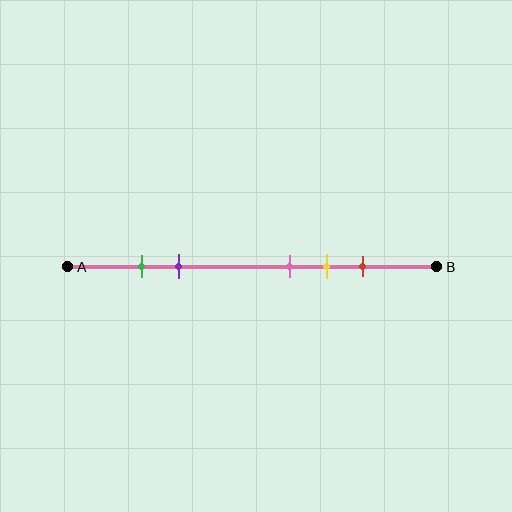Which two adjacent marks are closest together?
The green and purple marks are the closest adjacent pair.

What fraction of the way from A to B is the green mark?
The green mark is approximately 20% (0.2) of the way from A to B.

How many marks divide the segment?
There are 5 marks dividing the segment.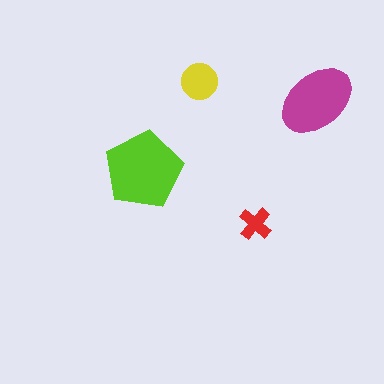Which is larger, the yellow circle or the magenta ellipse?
The magenta ellipse.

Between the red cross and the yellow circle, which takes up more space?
The yellow circle.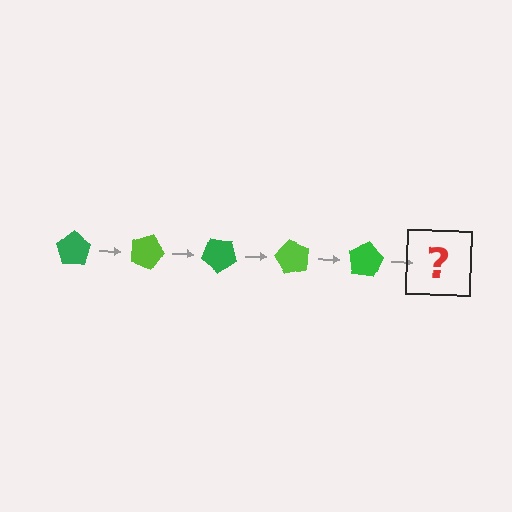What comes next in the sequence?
The next element should be a lime pentagon, rotated 100 degrees from the start.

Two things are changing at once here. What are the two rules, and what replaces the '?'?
The two rules are that it rotates 20 degrees each step and the color cycles through green and lime. The '?' should be a lime pentagon, rotated 100 degrees from the start.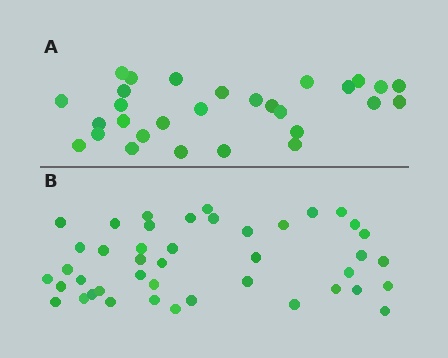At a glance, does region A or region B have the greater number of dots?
Region B (the bottom region) has more dots.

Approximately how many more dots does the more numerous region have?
Region B has approximately 15 more dots than region A.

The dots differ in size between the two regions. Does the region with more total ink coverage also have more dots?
No. Region A has more total ink coverage because its dots are larger, but region B actually contains more individual dots. Total area can be misleading — the number of items is what matters here.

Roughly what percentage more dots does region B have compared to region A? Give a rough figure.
About 50% more.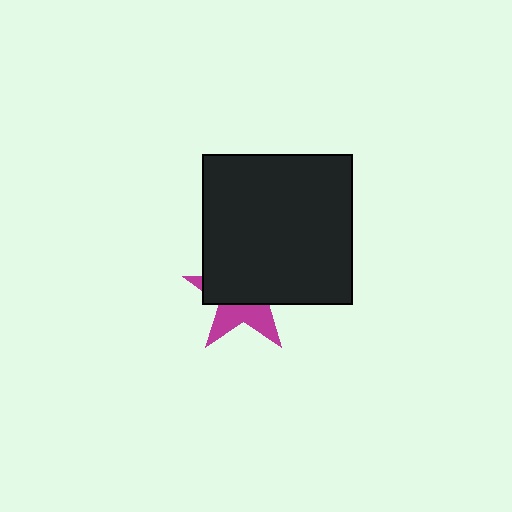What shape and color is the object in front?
The object in front is a black square.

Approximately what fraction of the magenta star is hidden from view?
Roughly 62% of the magenta star is hidden behind the black square.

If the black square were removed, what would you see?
You would see the complete magenta star.